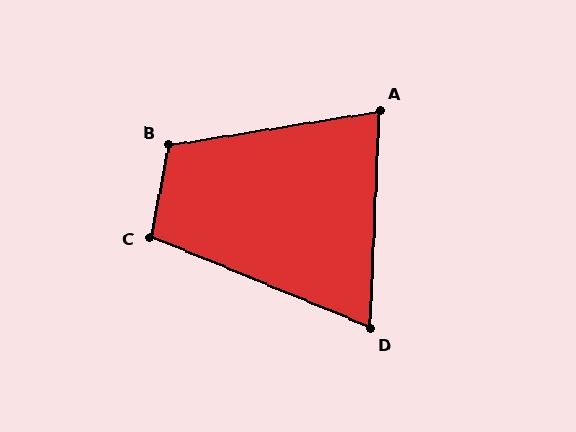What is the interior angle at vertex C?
Approximately 102 degrees (obtuse).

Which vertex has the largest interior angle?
B, at approximately 110 degrees.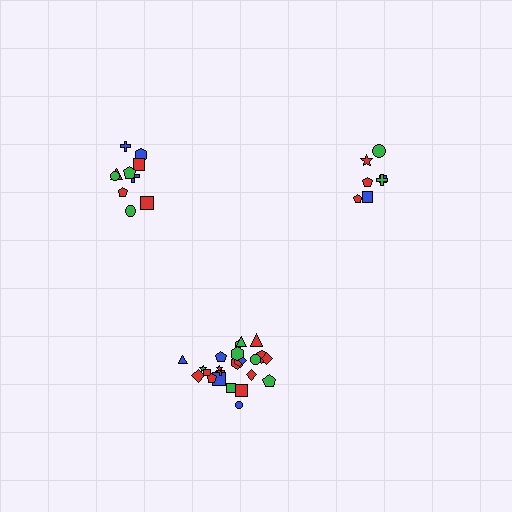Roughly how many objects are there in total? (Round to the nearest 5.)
Roughly 40 objects in total.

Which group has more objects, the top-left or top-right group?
The top-left group.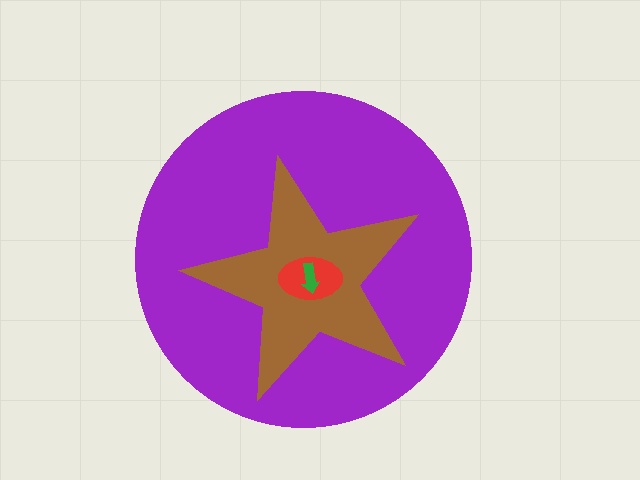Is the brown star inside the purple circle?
Yes.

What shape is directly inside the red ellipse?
The green arrow.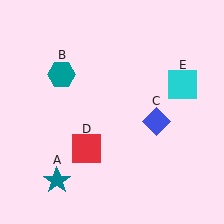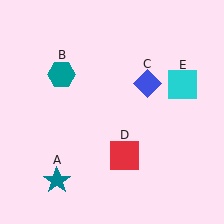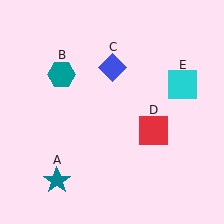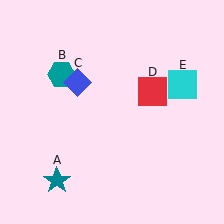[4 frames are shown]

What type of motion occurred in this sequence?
The blue diamond (object C), red square (object D) rotated counterclockwise around the center of the scene.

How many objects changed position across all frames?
2 objects changed position: blue diamond (object C), red square (object D).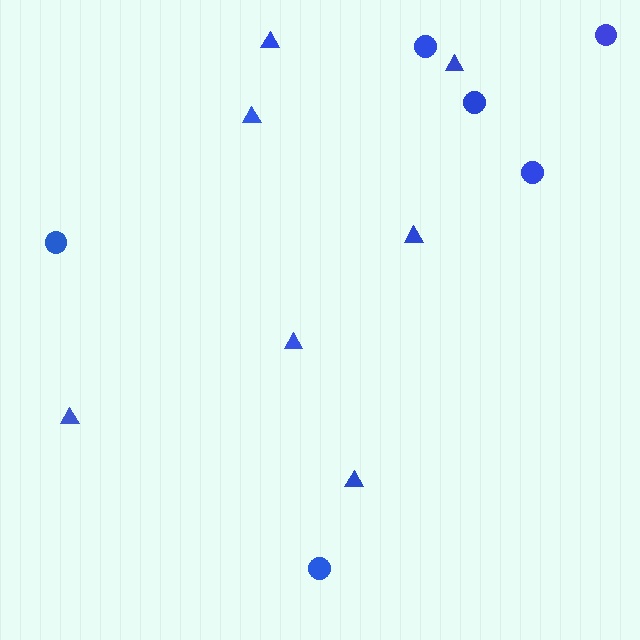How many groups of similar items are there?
There are 2 groups: one group of triangles (7) and one group of circles (6).